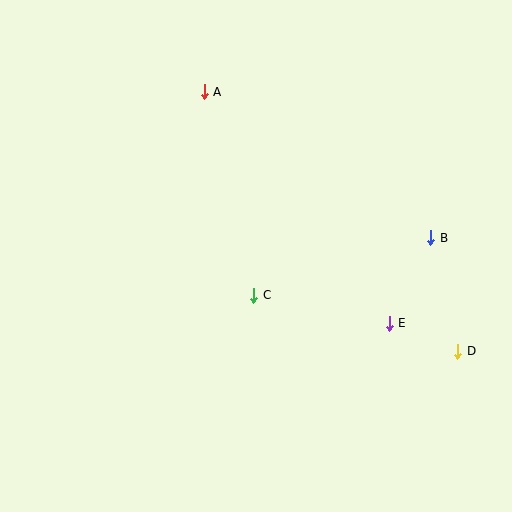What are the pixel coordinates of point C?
Point C is at (254, 295).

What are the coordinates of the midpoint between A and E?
The midpoint between A and E is at (297, 208).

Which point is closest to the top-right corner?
Point B is closest to the top-right corner.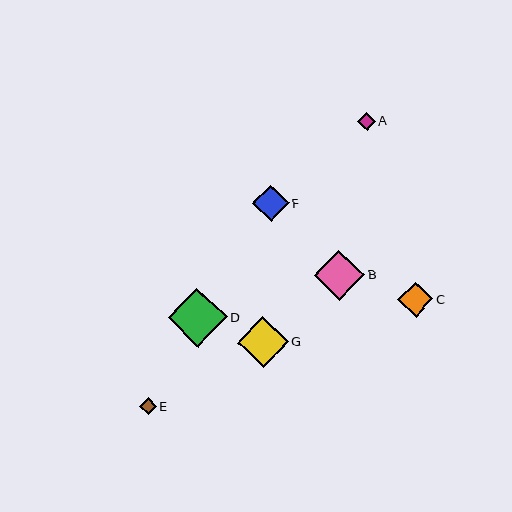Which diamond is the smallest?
Diamond E is the smallest with a size of approximately 17 pixels.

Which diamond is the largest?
Diamond D is the largest with a size of approximately 59 pixels.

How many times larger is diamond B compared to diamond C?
Diamond B is approximately 1.4 times the size of diamond C.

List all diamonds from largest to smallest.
From largest to smallest: D, G, B, F, C, A, E.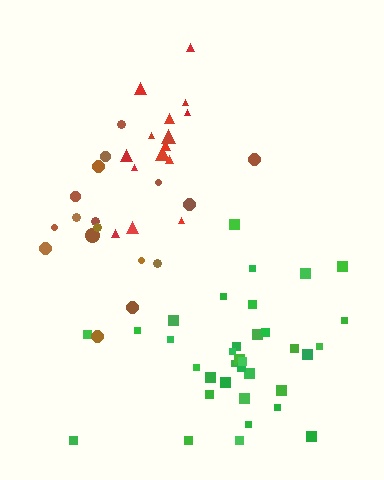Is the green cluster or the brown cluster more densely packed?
Green.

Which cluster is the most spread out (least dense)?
Brown.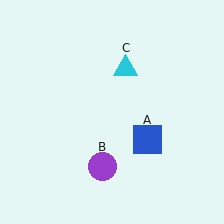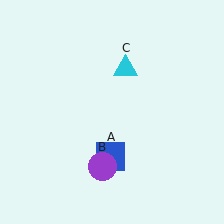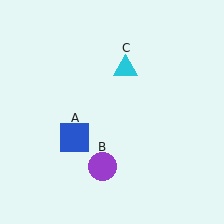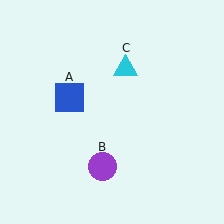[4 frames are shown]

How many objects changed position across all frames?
1 object changed position: blue square (object A).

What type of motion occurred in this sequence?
The blue square (object A) rotated clockwise around the center of the scene.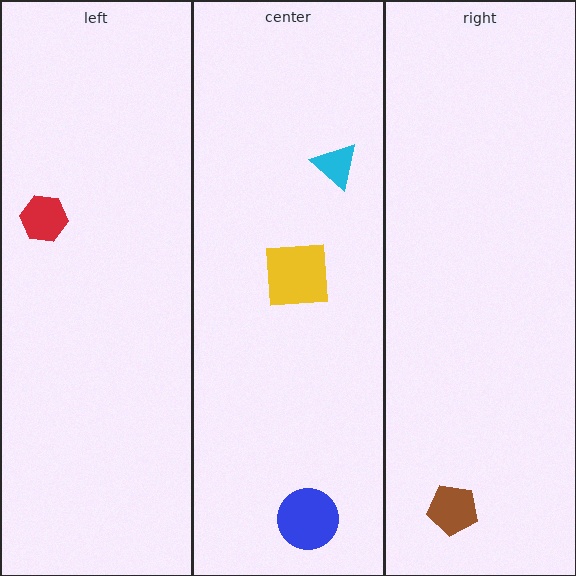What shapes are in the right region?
The brown pentagon.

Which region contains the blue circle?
The center region.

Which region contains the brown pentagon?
The right region.